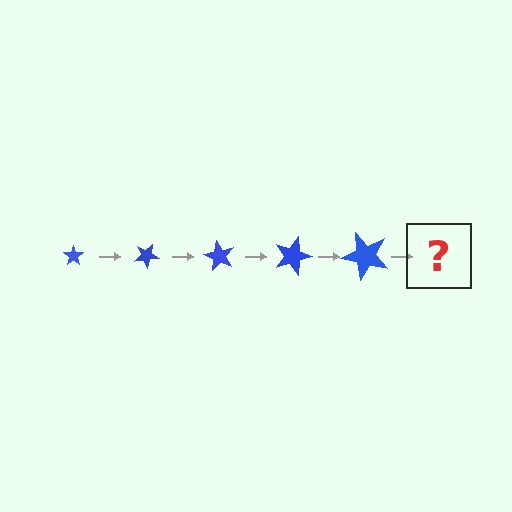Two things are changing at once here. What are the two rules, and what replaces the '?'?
The two rules are that the star grows larger each step and it rotates 30 degrees each step. The '?' should be a star, larger than the previous one and rotated 150 degrees from the start.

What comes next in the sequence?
The next element should be a star, larger than the previous one and rotated 150 degrees from the start.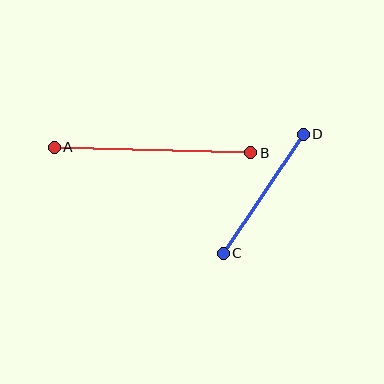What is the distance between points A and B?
The distance is approximately 197 pixels.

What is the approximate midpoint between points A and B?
The midpoint is at approximately (152, 150) pixels.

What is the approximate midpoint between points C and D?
The midpoint is at approximately (263, 194) pixels.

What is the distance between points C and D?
The distance is approximately 144 pixels.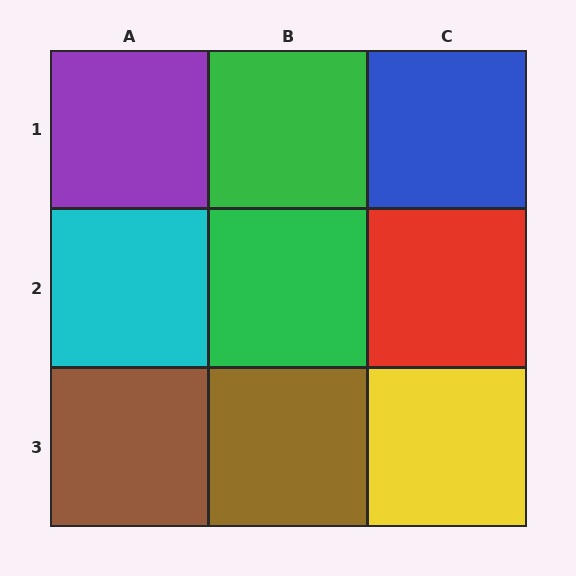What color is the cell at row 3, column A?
Brown.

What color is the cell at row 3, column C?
Yellow.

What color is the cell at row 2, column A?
Cyan.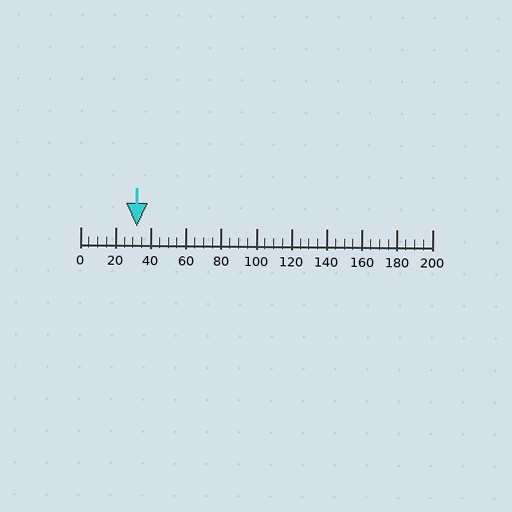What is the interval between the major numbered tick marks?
The major tick marks are spaced 20 units apart.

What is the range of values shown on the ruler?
The ruler shows values from 0 to 200.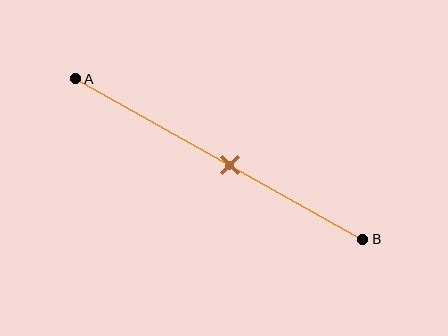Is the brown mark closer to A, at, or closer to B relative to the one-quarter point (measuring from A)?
The brown mark is closer to point B than the one-quarter point of segment AB.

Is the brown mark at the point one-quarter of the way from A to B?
No, the mark is at about 55% from A, not at the 25% one-quarter point.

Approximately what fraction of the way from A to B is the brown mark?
The brown mark is approximately 55% of the way from A to B.